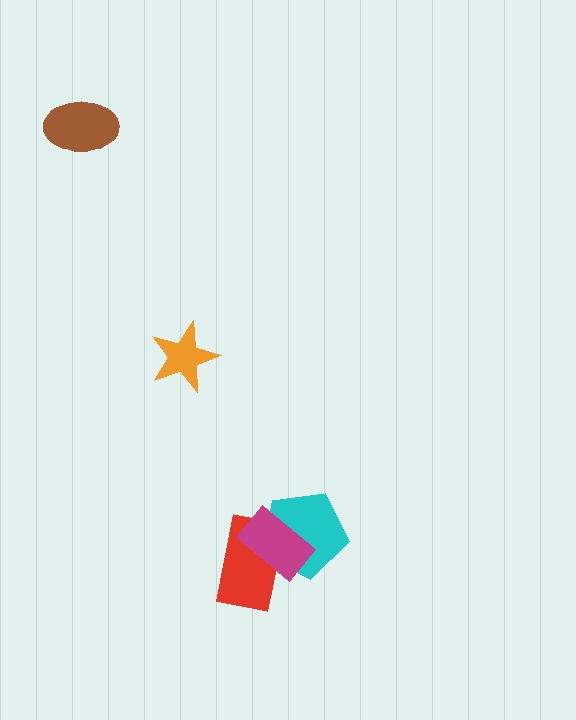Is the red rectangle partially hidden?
Yes, it is partially covered by another shape.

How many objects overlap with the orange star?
0 objects overlap with the orange star.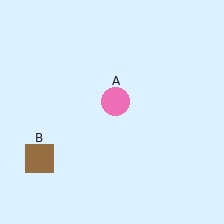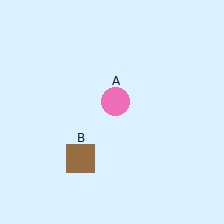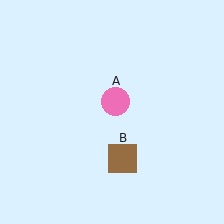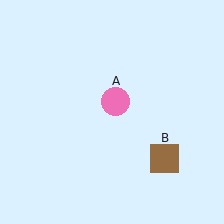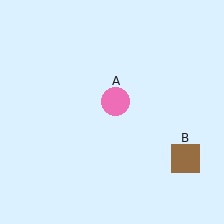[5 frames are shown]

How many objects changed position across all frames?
1 object changed position: brown square (object B).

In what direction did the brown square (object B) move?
The brown square (object B) moved right.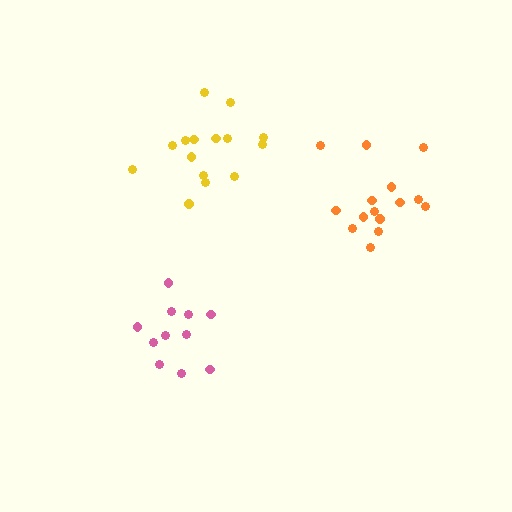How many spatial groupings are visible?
There are 3 spatial groupings.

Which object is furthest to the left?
The pink cluster is leftmost.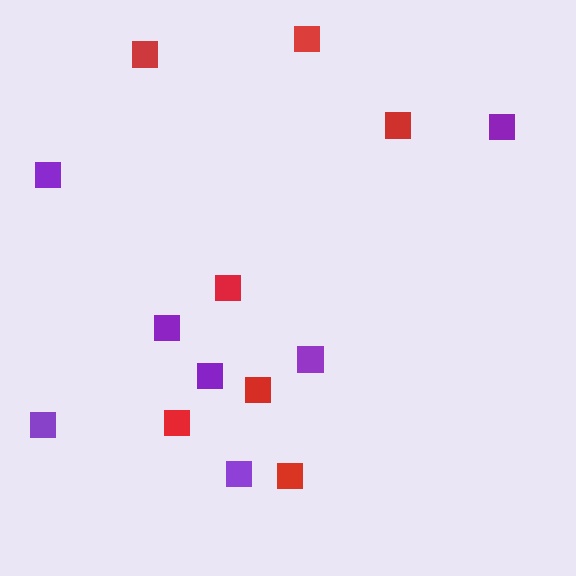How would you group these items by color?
There are 2 groups: one group of purple squares (7) and one group of red squares (7).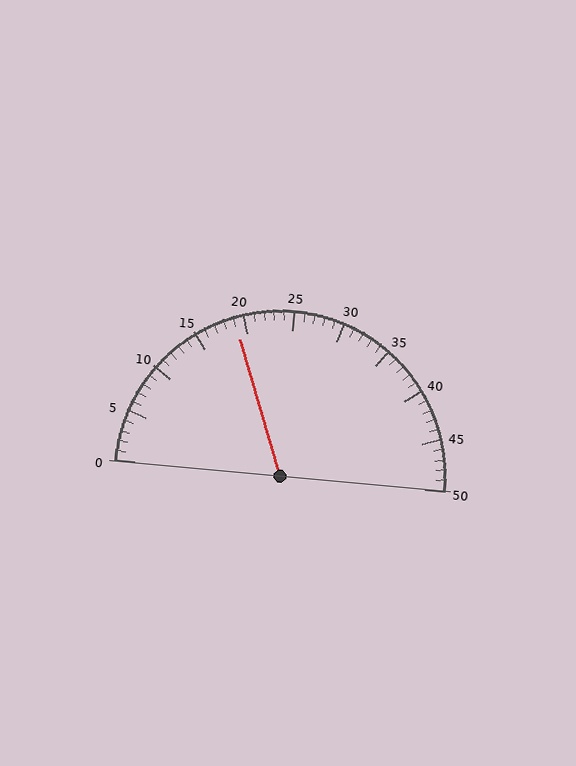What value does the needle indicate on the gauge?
The needle indicates approximately 19.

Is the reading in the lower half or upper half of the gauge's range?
The reading is in the lower half of the range (0 to 50).